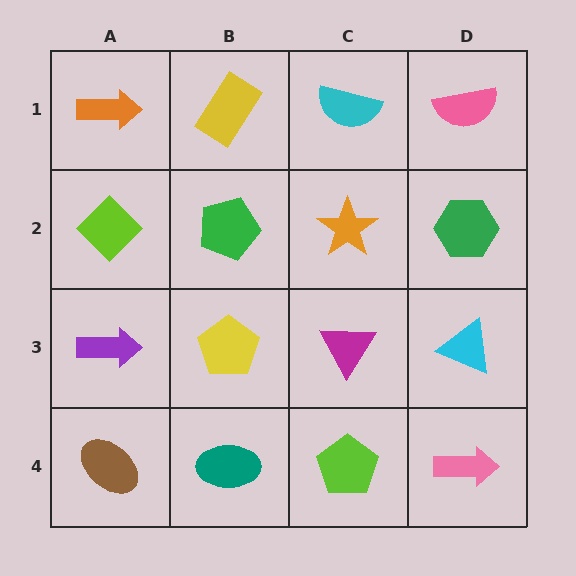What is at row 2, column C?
An orange star.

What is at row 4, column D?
A pink arrow.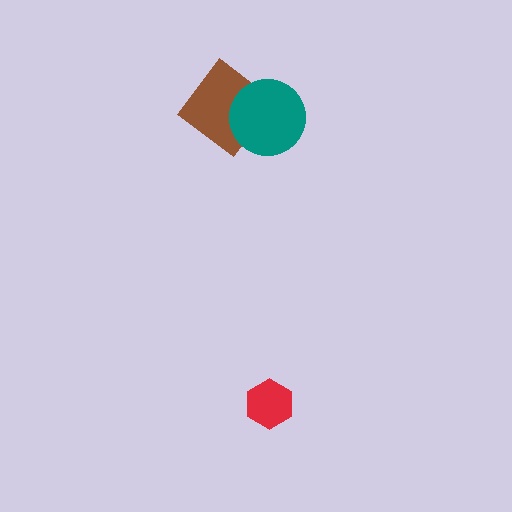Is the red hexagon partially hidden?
No, no other shape covers it.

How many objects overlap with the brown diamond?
1 object overlaps with the brown diamond.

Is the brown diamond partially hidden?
Yes, it is partially covered by another shape.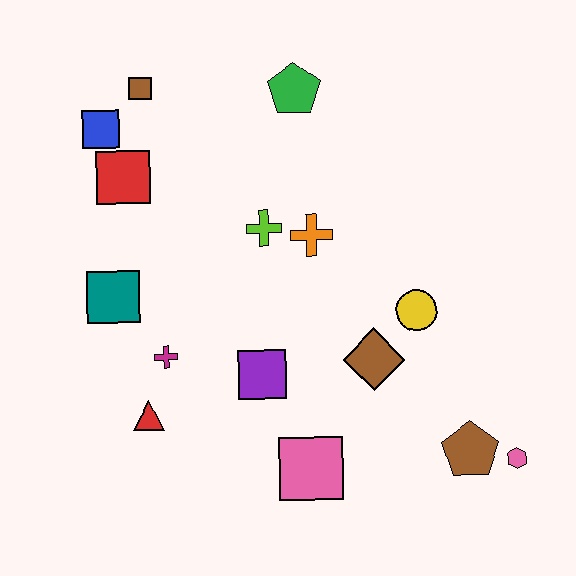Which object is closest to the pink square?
The purple square is closest to the pink square.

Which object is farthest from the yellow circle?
The blue square is farthest from the yellow circle.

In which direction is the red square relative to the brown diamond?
The red square is to the left of the brown diamond.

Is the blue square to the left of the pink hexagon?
Yes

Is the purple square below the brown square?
Yes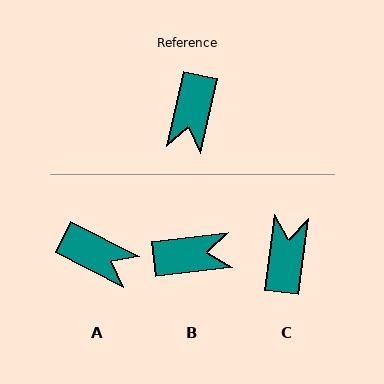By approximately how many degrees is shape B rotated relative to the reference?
Approximately 110 degrees counter-clockwise.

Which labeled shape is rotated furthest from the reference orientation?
C, about 174 degrees away.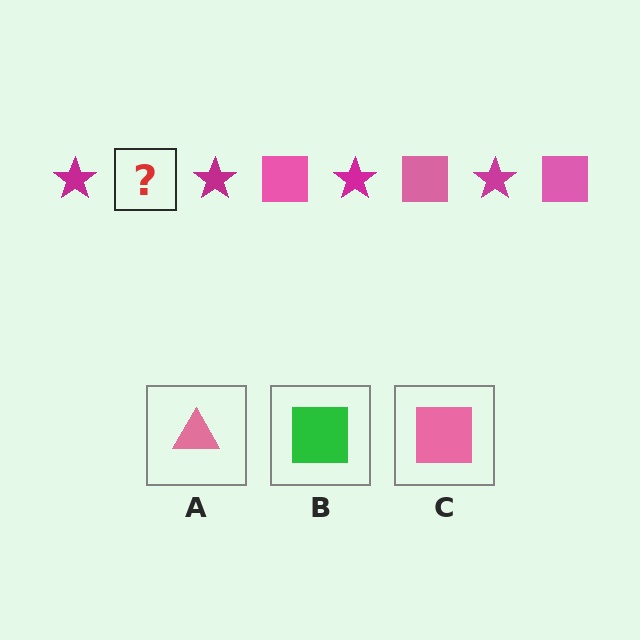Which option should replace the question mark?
Option C.